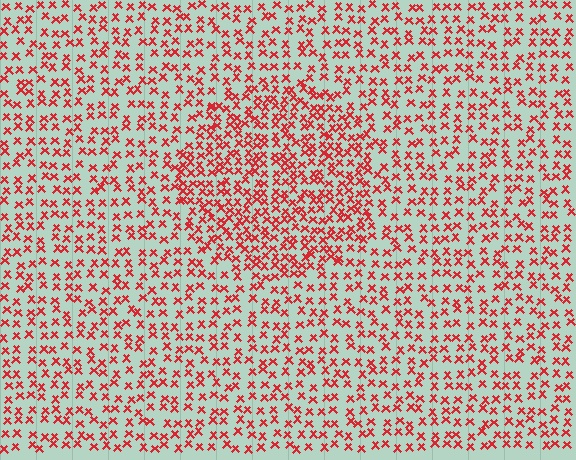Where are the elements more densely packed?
The elements are more densely packed inside the circle boundary.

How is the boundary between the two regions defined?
The boundary is defined by a change in element density (approximately 1.7x ratio). All elements are the same color, size, and shape.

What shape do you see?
I see a circle.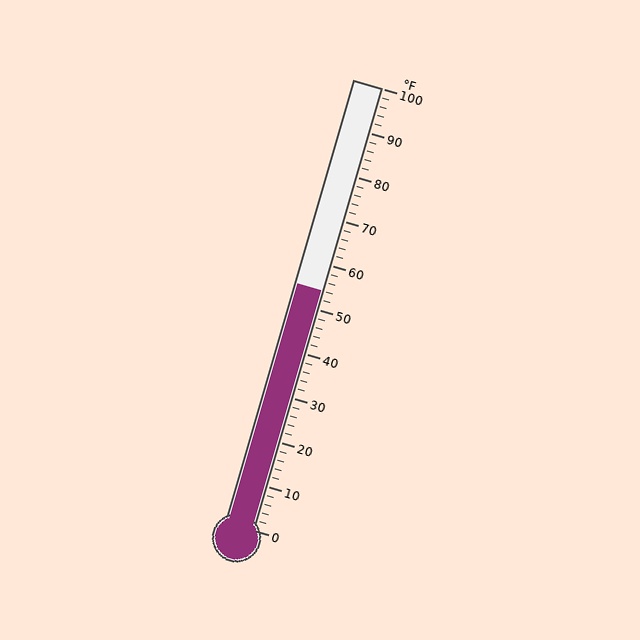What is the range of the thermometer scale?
The thermometer scale ranges from 0°F to 100°F.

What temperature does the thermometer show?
The thermometer shows approximately 54°F.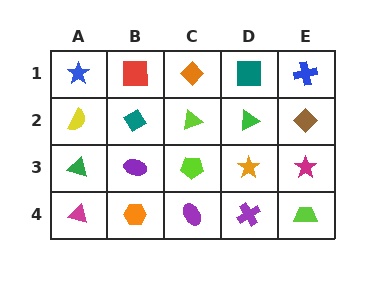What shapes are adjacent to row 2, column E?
A blue cross (row 1, column E), a magenta star (row 3, column E), a green triangle (row 2, column D).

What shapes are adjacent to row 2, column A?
A blue star (row 1, column A), a green triangle (row 3, column A), a teal diamond (row 2, column B).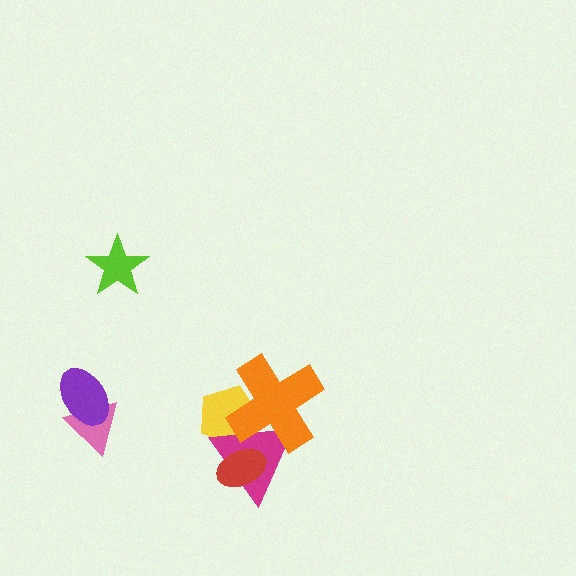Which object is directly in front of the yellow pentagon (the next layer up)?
The magenta triangle is directly in front of the yellow pentagon.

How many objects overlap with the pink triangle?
1 object overlaps with the pink triangle.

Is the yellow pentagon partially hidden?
Yes, it is partially covered by another shape.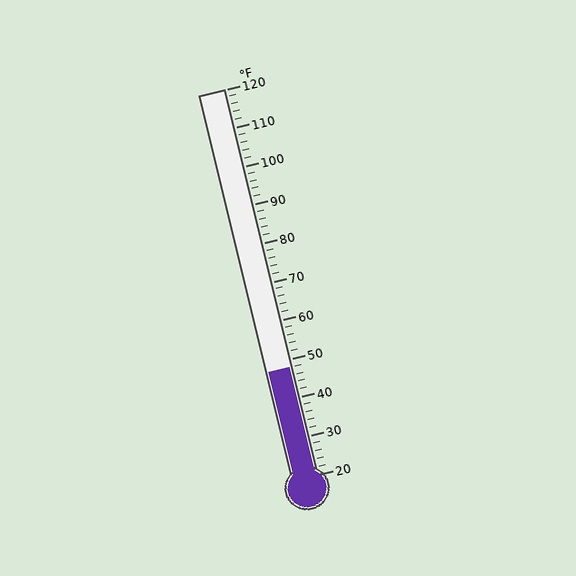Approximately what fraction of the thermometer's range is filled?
The thermometer is filled to approximately 30% of its range.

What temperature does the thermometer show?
The thermometer shows approximately 48°F.